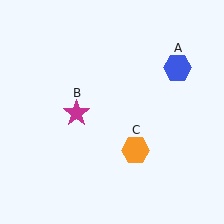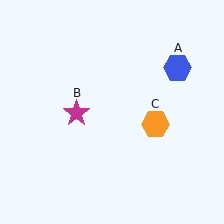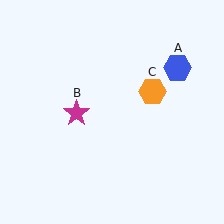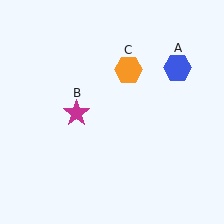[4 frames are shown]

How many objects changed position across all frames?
1 object changed position: orange hexagon (object C).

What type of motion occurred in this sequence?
The orange hexagon (object C) rotated counterclockwise around the center of the scene.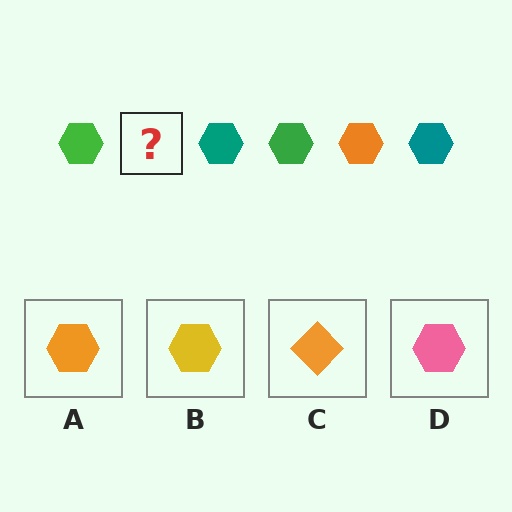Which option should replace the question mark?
Option A.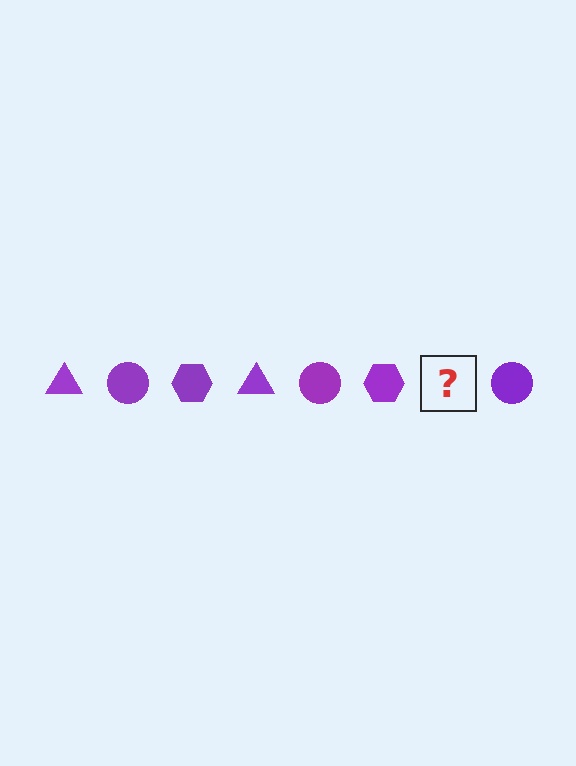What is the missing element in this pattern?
The missing element is a purple triangle.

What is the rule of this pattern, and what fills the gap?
The rule is that the pattern cycles through triangle, circle, hexagon shapes in purple. The gap should be filled with a purple triangle.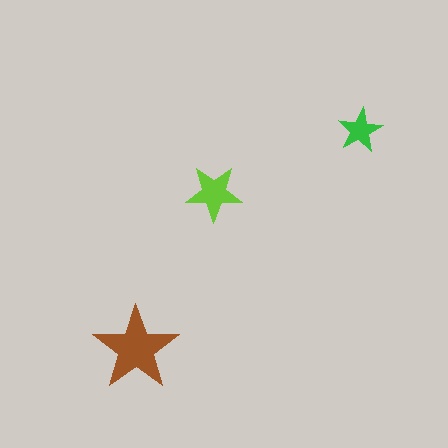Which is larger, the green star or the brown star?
The brown one.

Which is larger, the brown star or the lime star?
The brown one.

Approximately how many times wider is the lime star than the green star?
About 1.5 times wider.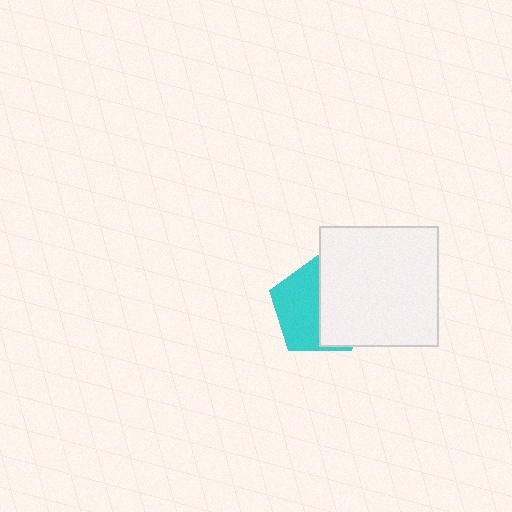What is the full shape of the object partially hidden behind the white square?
The partially hidden object is a cyan pentagon.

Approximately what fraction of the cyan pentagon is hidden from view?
Roughly 49% of the cyan pentagon is hidden behind the white square.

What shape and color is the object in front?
The object in front is a white square.